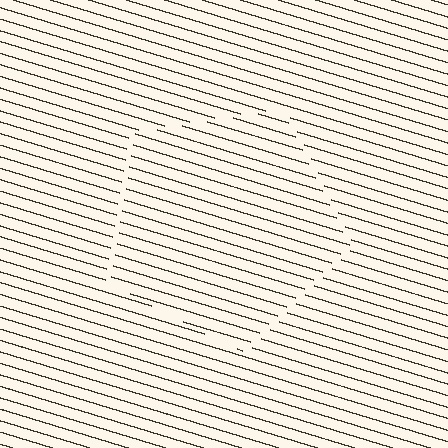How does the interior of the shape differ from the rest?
The interior of the shape contains the same grating, shifted by half a period — the contour is defined by the phase discontinuity where line-ends from the inner and outer gratings abut.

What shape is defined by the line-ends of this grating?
An illusory pentagon. The interior of the shape contains the same grating, shifted by half a period — the contour is defined by the phase discontinuity where line-ends from the inner and outer gratings abut.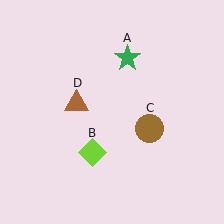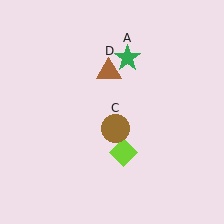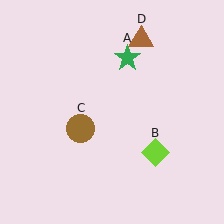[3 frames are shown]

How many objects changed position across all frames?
3 objects changed position: lime diamond (object B), brown circle (object C), brown triangle (object D).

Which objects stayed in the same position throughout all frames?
Green star (object A) remained stationary.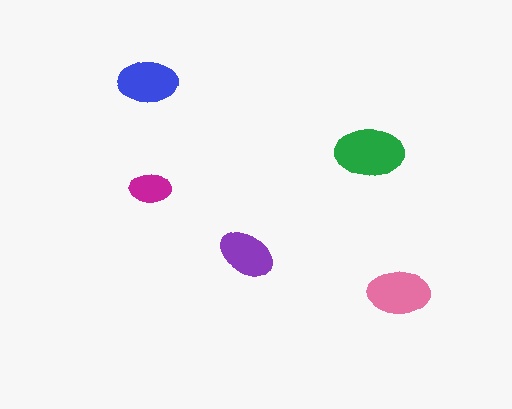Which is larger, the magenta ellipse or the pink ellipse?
The pink one.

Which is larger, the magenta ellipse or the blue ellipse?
The blue one.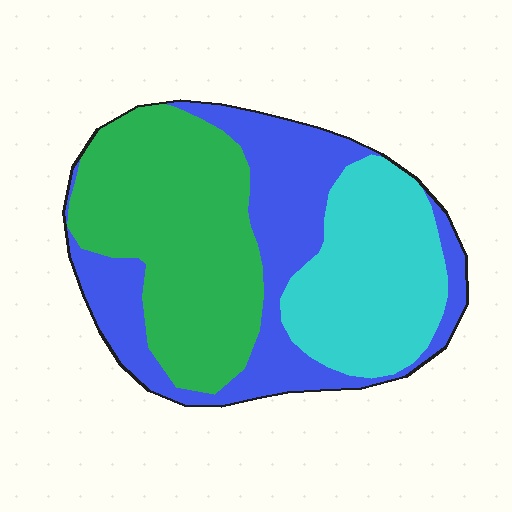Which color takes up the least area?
Cyan, at roughly 25%.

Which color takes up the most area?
Green, at roughly 40%.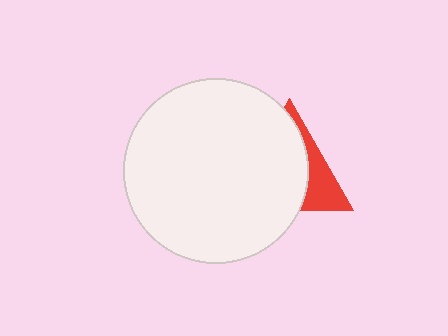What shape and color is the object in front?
The object in front is a white circle.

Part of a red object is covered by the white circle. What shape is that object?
It is a triangle.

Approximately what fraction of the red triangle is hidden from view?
Roughly 69% of the red triangle is hidden behind the white circle.